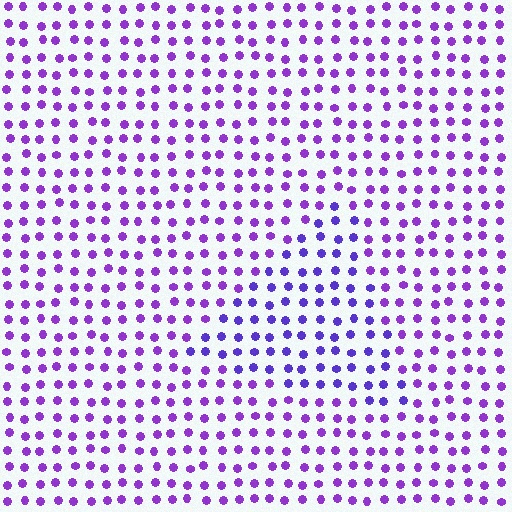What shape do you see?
I see a triangle.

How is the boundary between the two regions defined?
The boundary is defined purely by a slight shift in hue (about 23 degrees). Spacing, size, and orientation are identical on both sides.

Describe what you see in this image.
The image is filled with small purple elements in a uniform arrangement. A triangle-shaped region is visible where the elements are tinted to a slightly different hue, forming a subtle color boundary.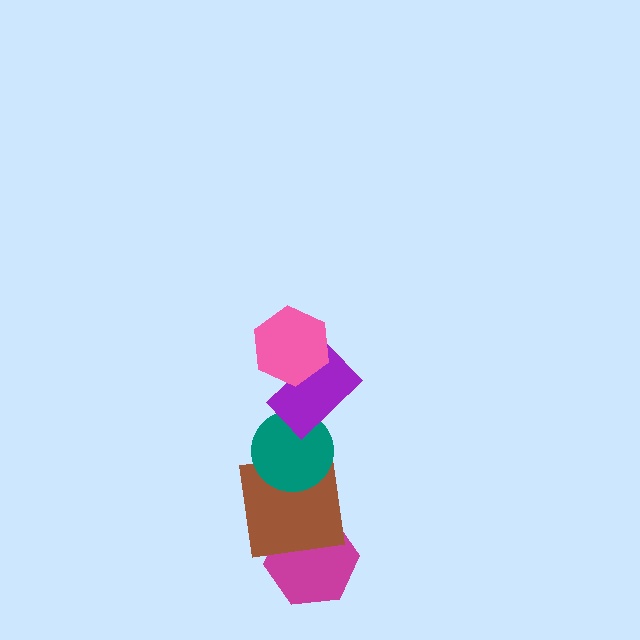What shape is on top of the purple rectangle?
The pink hexagon is on top of the purple rectangle.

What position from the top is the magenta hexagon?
The magenta hexagon is 5th from the top.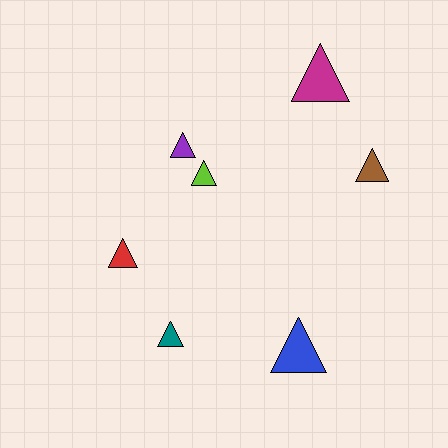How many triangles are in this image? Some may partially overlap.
There are 7 triangles.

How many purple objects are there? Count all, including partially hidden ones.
There is 1 purple object.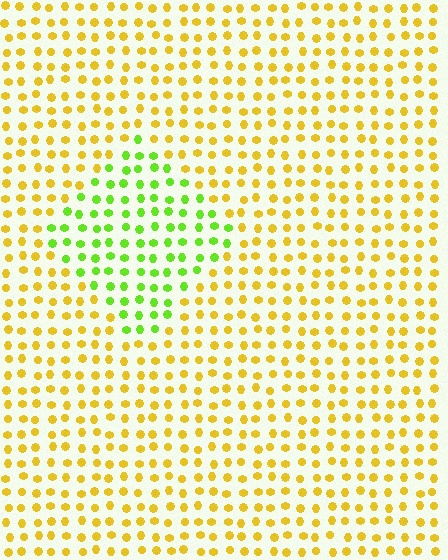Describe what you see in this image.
The image is filled with small yellow elements in a uniform arrangement. A diamond-shaped region is visible where the elements are tinted to a slightly different hue, forming a subtle color boundary.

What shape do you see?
I see a diamond.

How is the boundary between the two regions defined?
The boundary is defined purely by a slight shift in hue (about 51 degrees). Spacing, size, and orientation are identical on both sides.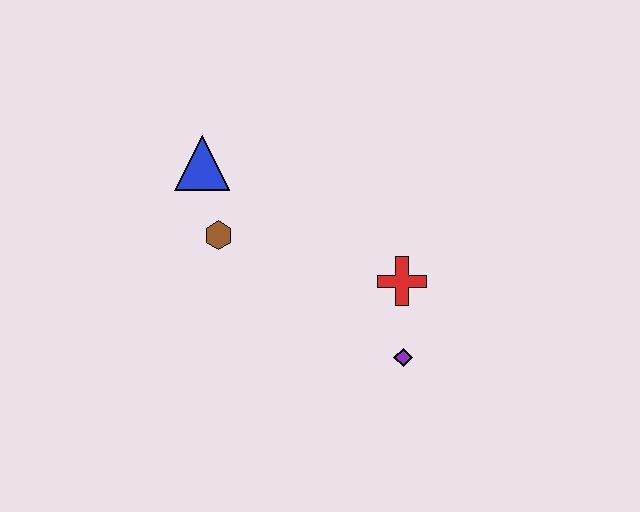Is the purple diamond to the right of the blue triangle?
Yes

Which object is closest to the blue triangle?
The brown hexagon is closest to the blue triangle.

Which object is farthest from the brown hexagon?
The purple diamond is farthest from the brown hexagon.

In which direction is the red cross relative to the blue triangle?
The red cross is to the right of the blue triangle.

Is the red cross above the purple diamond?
Yes